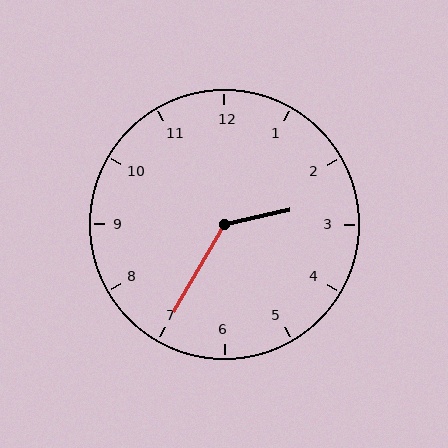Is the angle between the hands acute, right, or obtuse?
It is obtuse.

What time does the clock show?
2:35.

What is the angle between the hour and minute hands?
Approximately 132 degrees.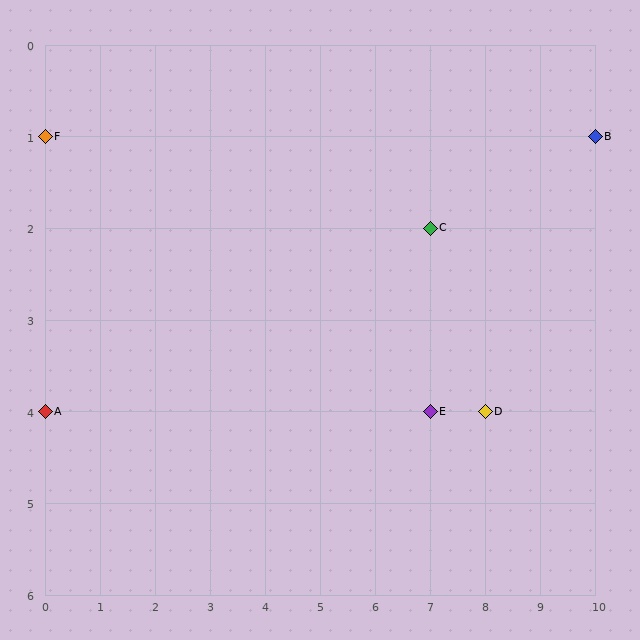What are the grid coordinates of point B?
Point B is at grid coordinates (10, 1).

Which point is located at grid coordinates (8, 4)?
Point D is at (8, 4).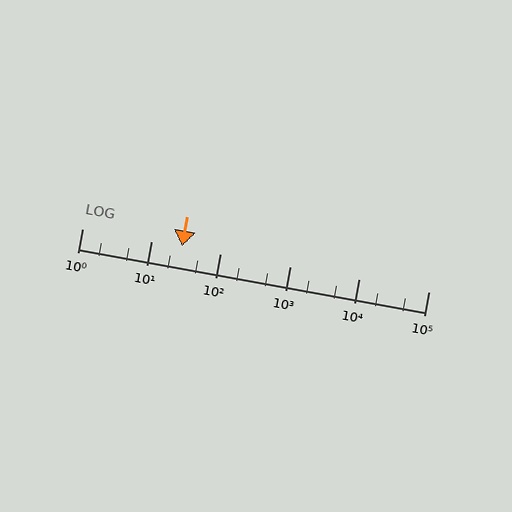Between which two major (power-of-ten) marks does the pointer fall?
The pointer is between 10 and 100.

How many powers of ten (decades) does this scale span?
The scale spans 5 decades, from 1 to 100000.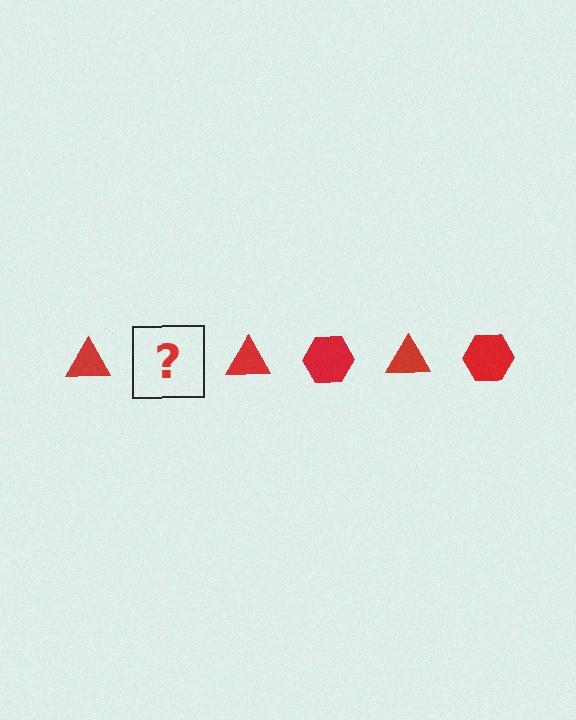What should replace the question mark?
The question mark should be replaced with a red hexagon.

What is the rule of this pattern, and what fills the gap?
The rule is that the pattern cycles through triangle, hexagon shapes in red. The gap should be filled with a red hexagon.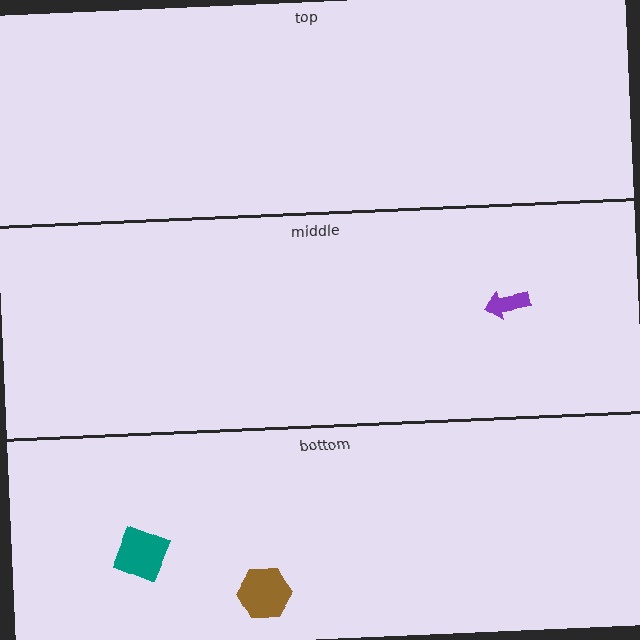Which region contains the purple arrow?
The middle region.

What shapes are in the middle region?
The purple arrow.